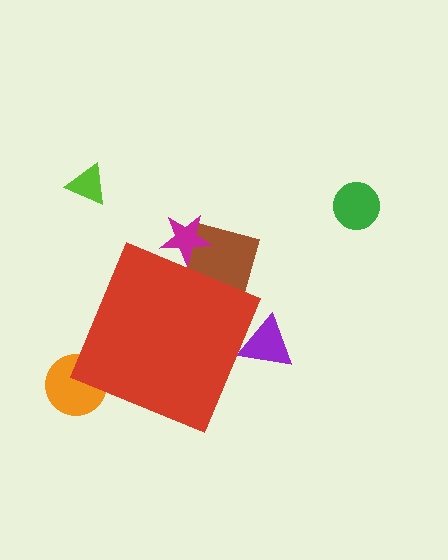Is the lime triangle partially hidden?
No, the lime triangle is fully visible.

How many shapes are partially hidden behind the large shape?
4 shapes are partially hidden.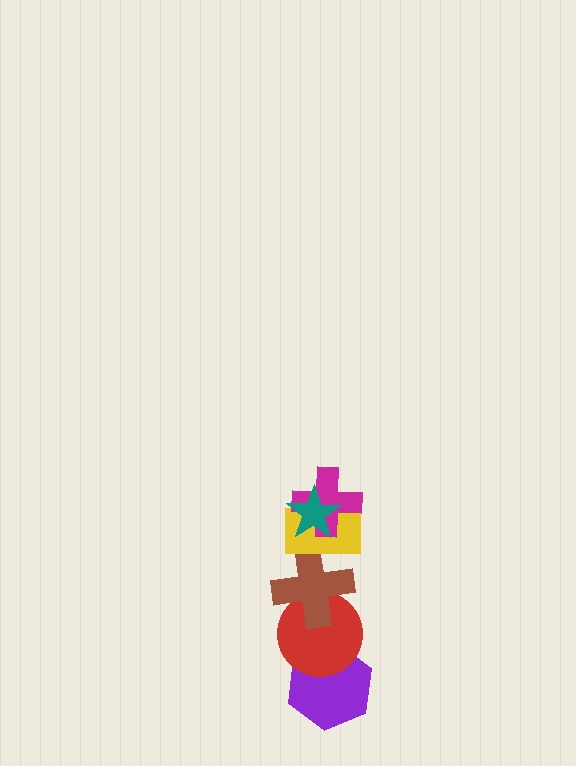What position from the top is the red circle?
The red circle is 5th from the top.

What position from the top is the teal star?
The teal star is 1st from the top.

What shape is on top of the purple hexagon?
The red circle is on top of the purple hexagon.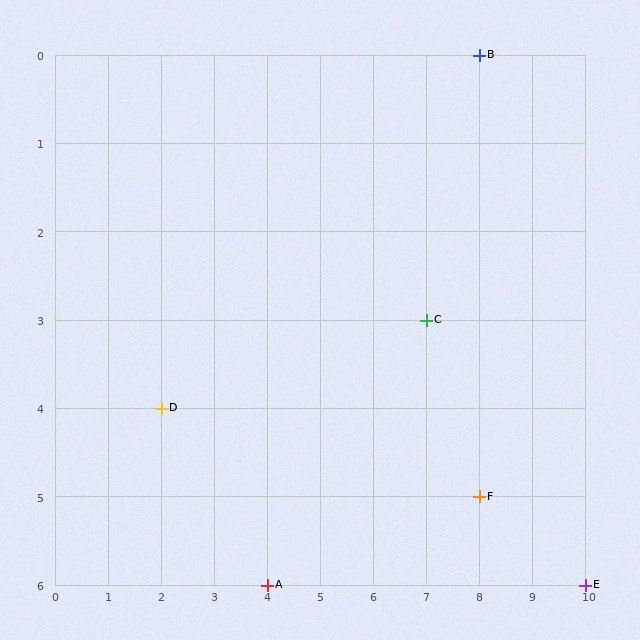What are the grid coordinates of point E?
Point E is at grid coordinates (10, 6).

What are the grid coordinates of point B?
Point B is at grid coordinates (8, 0).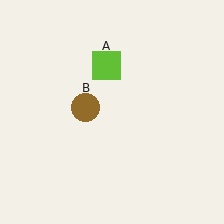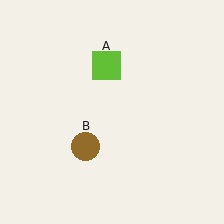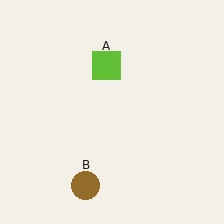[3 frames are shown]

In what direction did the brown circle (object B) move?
The brown circle (object B) moved down.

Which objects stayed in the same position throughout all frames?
Lime square (object A) remained stationary.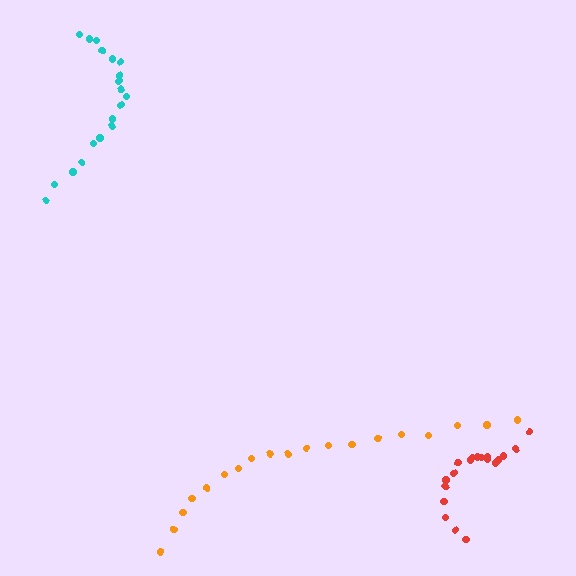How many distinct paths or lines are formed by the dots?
There are 3 distinct paths.